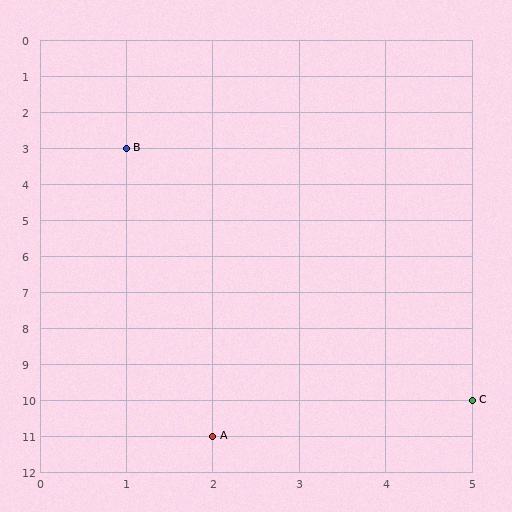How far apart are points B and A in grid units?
Points B and A are 1 column and 8 rows apart (about 8.1 grid units diagonally).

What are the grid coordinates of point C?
Point C is at grid coordinates (5, 10).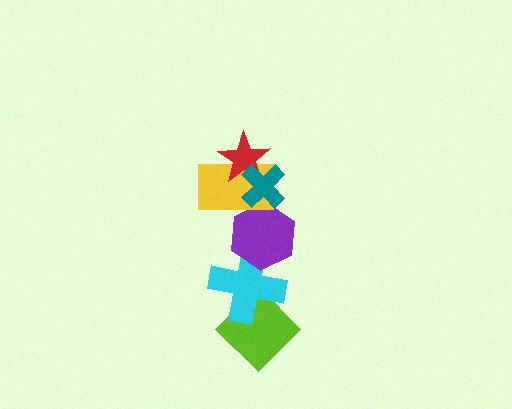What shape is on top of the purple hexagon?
The yellow rectangle is on top of the purple hexagon.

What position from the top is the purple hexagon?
The purple hexagon is 4th from the top.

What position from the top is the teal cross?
The teal cross is 1st from the top.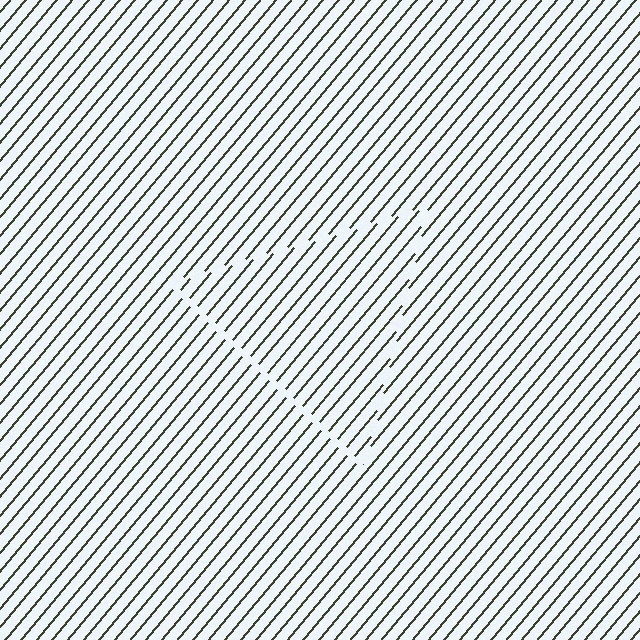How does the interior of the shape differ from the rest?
The interior of the shape contains the same grating, shifted by half a period — the contour is defined by the phase discontinuity where line-ends from the inner and outer gratings abut.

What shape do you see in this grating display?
An illusory triangle. The interior of the shape contains the same grating, shifted by half a period — the contour is defined by the phase discontinuity where line-ends from the inner and outer gratings abut.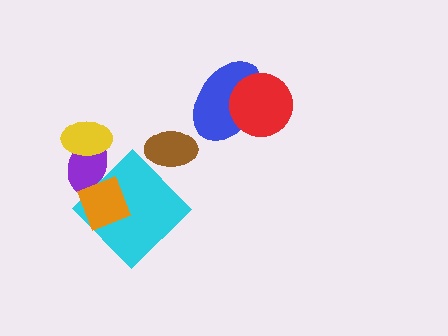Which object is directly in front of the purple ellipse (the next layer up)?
The yellow ellipse is directly in front of the purple ellipse.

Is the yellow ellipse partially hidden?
No, no other shape covers it.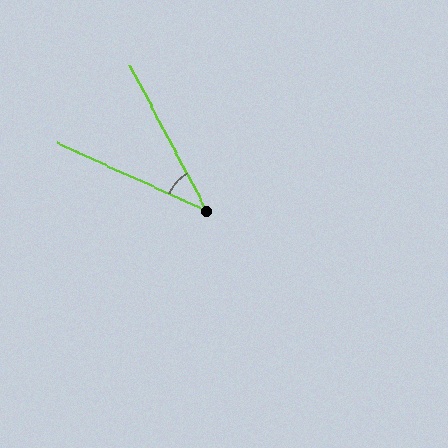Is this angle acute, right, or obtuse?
It is acute.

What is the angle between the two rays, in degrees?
Approximately 37 degrees.